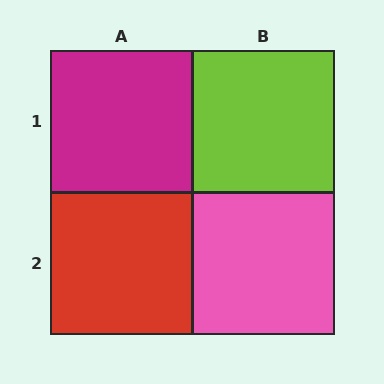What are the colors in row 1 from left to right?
Magenta, lime.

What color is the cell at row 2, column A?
Red.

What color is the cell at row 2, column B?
Pink.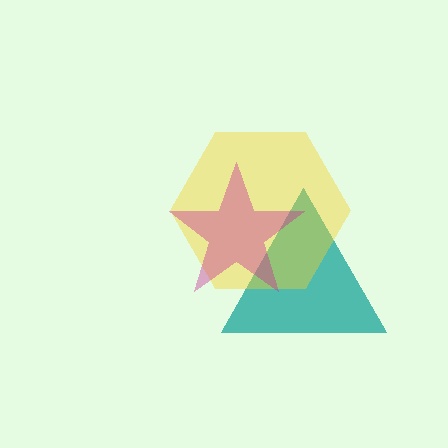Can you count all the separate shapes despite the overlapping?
Yes, there are 3 separate shapes.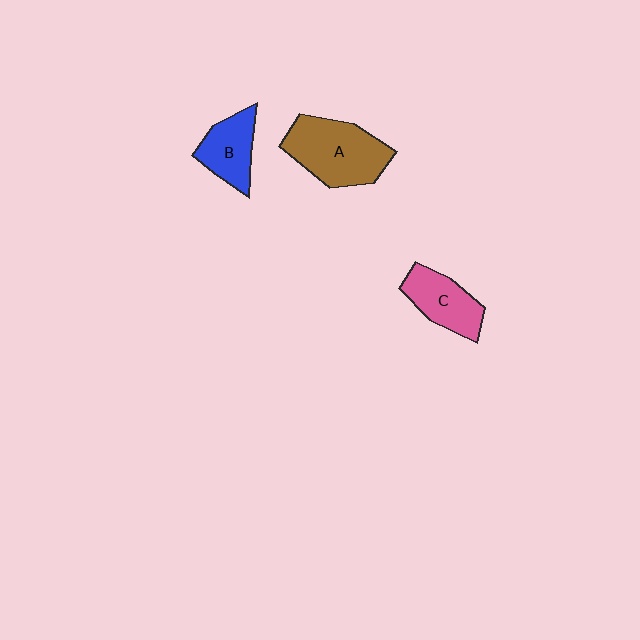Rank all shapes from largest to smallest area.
From largest to smallest: A (brown), C (pink), B (blue).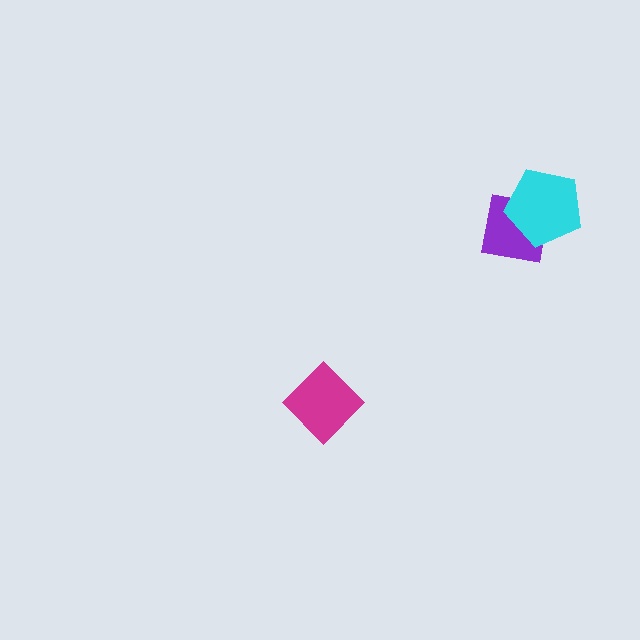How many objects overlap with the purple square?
1 object overlaps with the purple square.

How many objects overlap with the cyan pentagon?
1 object overlaps with the cyan pentagon.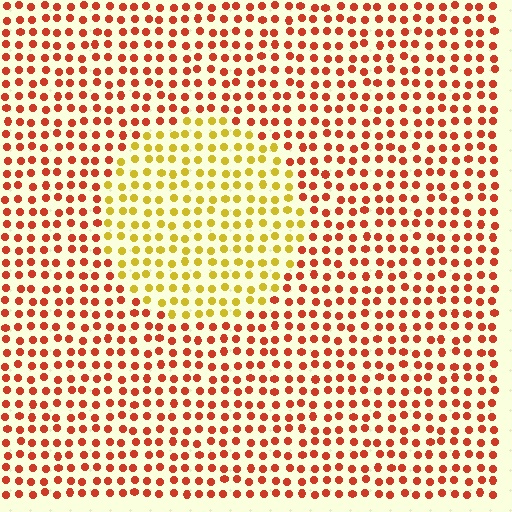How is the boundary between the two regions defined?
The boundary is defined purely by a slight shift in hue (about 47 degrees). Spacing, size, and orientation are identical on both sides.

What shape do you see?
I see a circle.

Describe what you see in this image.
The image is filled with small red elements in a uniform arrangement. A circle-shaped region is visible where the elements are tinted to a slightly different hue, forming a subtle color boundary.